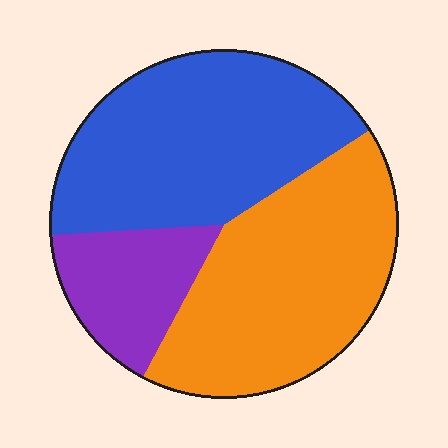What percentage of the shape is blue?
Blue takes up between a third and a half of the shape.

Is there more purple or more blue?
Blue.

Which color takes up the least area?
Purple, at roughly 15%.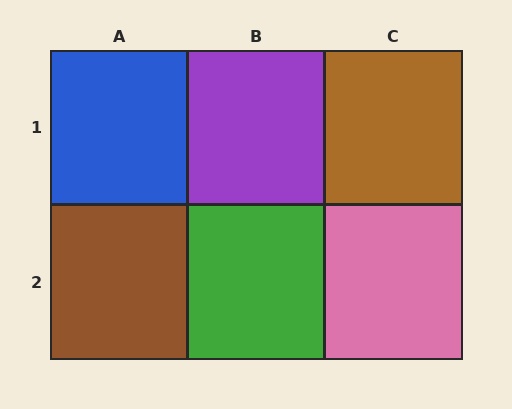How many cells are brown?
2 cells are brown.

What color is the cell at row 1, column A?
Blue.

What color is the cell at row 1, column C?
Brown.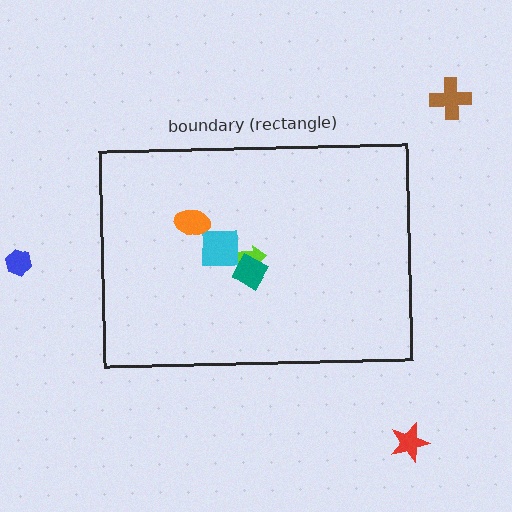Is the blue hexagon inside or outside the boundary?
Outside.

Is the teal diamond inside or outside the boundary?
Inside.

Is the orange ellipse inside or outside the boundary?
Inside.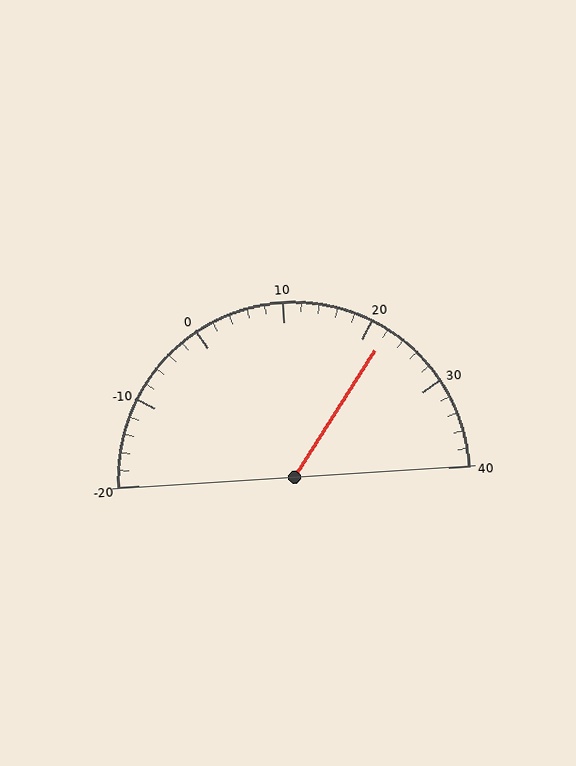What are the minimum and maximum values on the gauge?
The gauge ranges from -20 to 40.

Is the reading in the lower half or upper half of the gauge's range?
The reading is in the upper half of the range (-20 to 40).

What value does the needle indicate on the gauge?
The needle indicates approximately 22.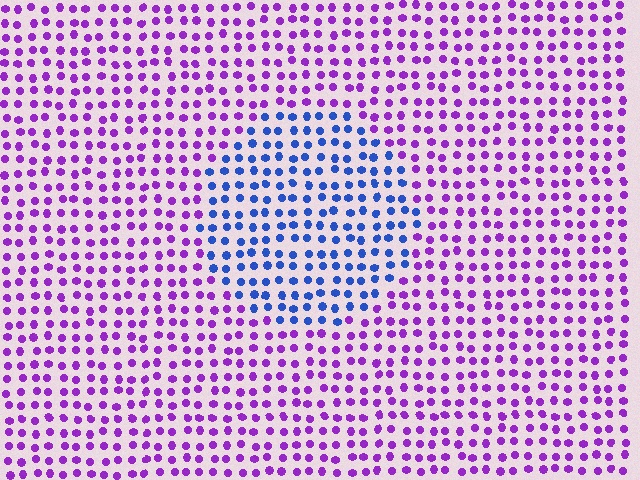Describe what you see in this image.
The image is filled with small purple elements in a uniform arrangement. A circle-shaped region is visible where the elements are tinted to a slightly different hue, forming a subtle color boundary.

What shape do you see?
I see a circle.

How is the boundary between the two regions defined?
The boundary is defined purely by a slight shift in hue (about 58 degrees). Spacing, size, and orientation are identical on both sides.